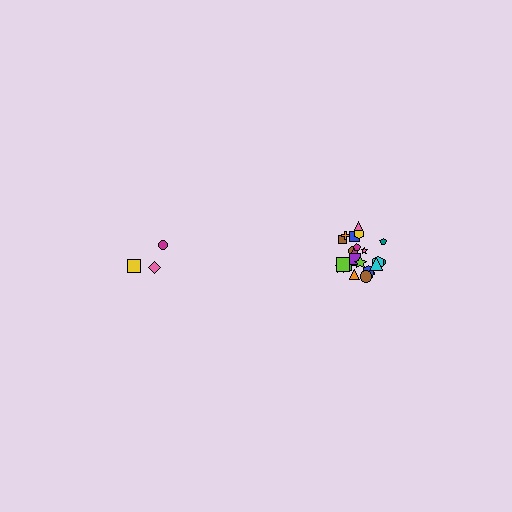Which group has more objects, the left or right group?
The right group.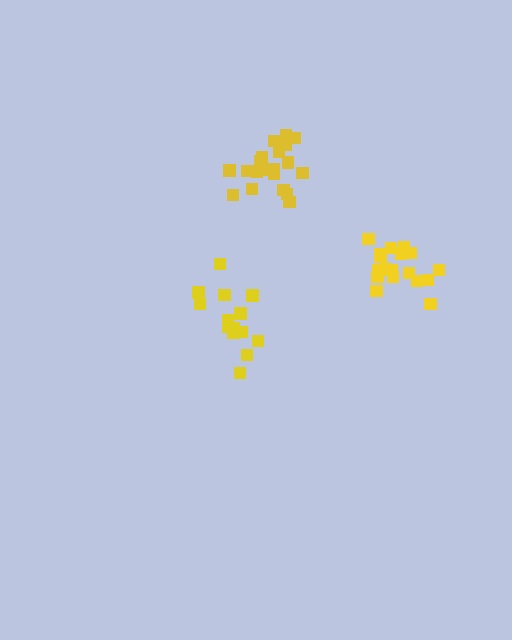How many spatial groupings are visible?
There are 3 spatial groupings.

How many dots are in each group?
Group 1: 19 dots, Group 2: 14 dots, Group 3: 20 dots (53 total).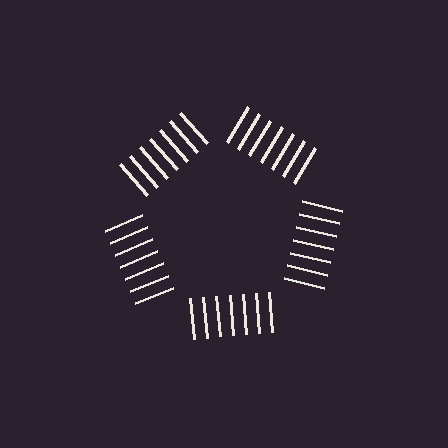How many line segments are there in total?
35 — 7 along each of the 5 edges.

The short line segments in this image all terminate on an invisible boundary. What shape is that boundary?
An illusory pentagon — the line segments terminate on its edges but no continuous stroke is drawn.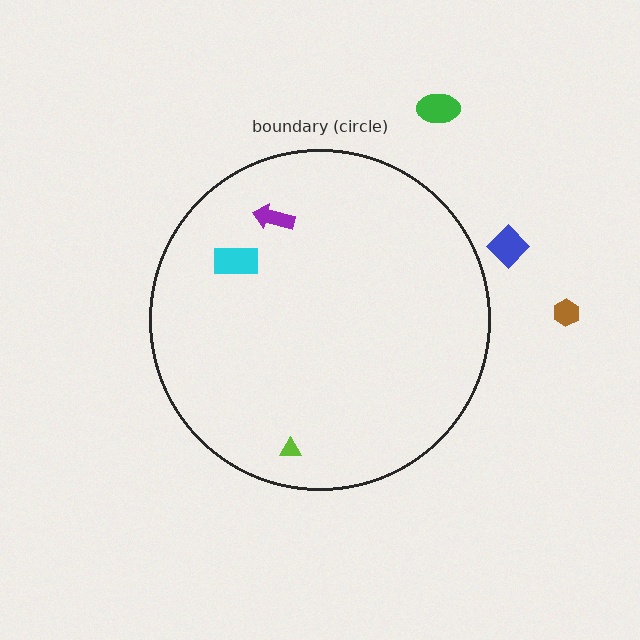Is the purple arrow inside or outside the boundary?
Inside.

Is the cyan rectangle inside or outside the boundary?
Inside.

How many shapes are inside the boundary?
3 inside, 3 outside.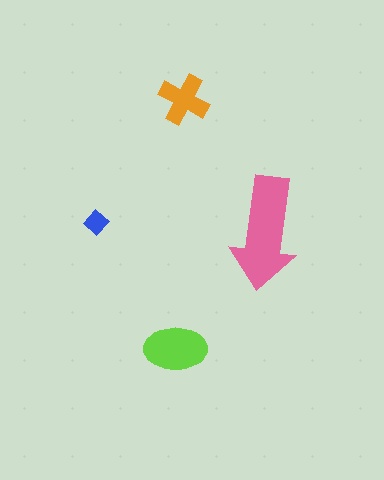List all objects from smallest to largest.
The blue diamond, the orange cross, the lime ellipse, the pink arrow.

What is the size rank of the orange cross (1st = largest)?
3rd.